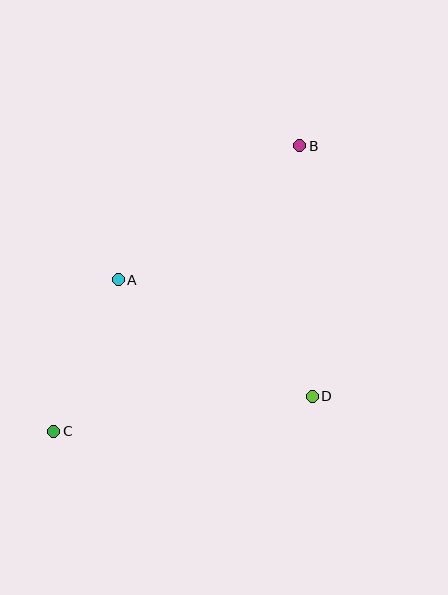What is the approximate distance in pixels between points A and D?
The distance between A and D is approximately 227 pixels.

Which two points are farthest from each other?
Points B and C are farthest from each other.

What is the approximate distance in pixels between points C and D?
The distance between C and D is approximately 261 pixels.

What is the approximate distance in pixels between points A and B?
The distance between A and B is approximately 226 pixels.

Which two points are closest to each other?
Points A and C are closest to each other.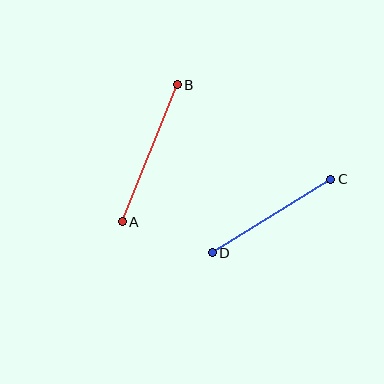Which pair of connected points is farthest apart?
Points A and B are farthest apart.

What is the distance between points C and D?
The distance is approximately 139 pixels.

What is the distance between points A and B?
The distance is approximately 147 pixels.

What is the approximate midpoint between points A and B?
The midpoint is at approximately (150, 153) pixels.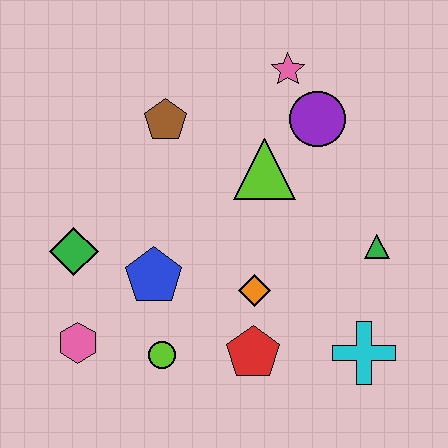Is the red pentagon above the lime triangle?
No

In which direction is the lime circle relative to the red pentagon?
The lime circle is to the left of the red pentagon.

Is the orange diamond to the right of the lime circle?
Yes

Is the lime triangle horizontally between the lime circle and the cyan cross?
Yes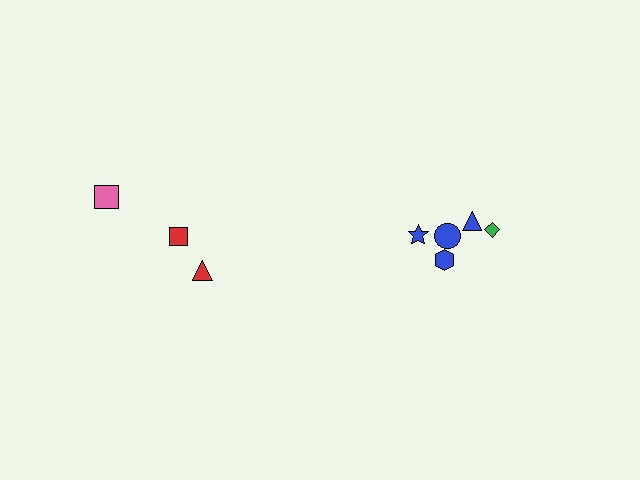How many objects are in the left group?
There are 3 objects.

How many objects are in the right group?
There are 5 objects.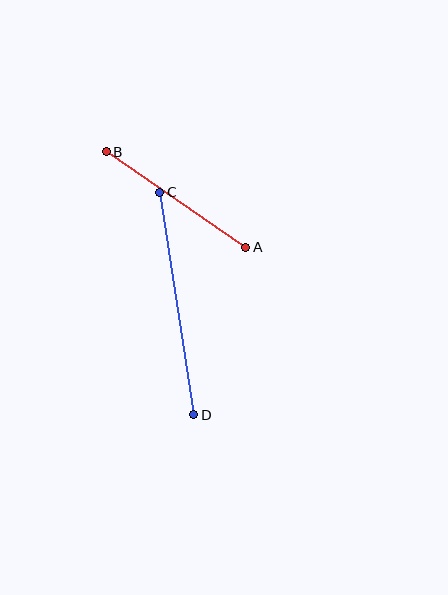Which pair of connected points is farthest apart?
Points C and D are farthest apart.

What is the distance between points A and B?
The distance is approximately 169 pixels.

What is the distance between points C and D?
The distance is approximately 225 pixels.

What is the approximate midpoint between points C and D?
The midpoint is at approximately (177, 304) pixels.